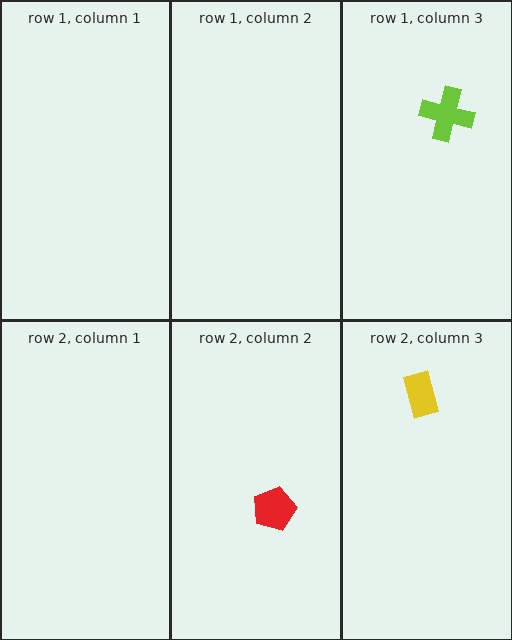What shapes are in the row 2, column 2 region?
The red pentagon.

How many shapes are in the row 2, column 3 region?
1.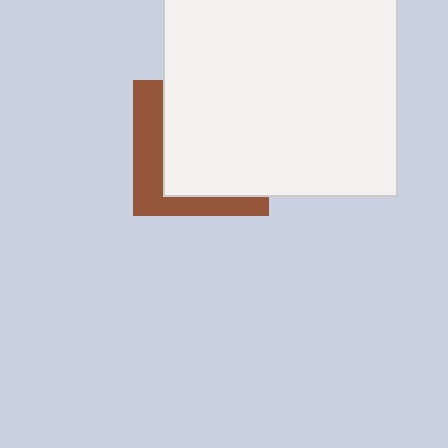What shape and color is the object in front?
The object in front is a white square.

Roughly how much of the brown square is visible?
A small part of it is visible (roughly 32%).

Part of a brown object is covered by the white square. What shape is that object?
It is a square.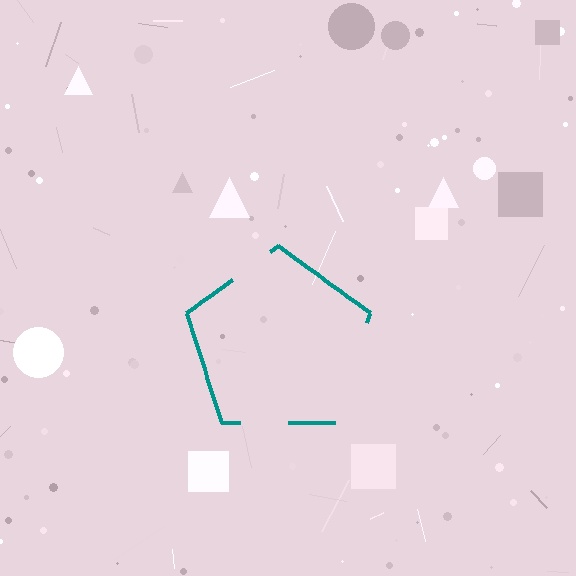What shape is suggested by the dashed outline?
The dashed outline suggests a pentagon.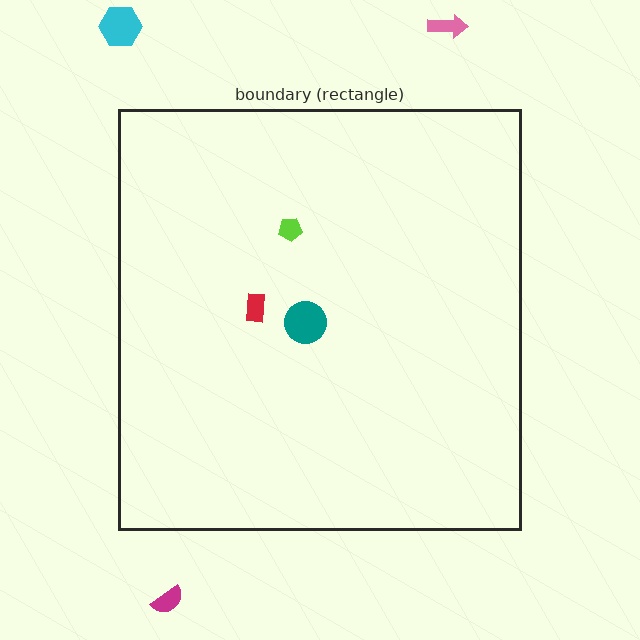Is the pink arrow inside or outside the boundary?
Outside.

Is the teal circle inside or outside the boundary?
Inside.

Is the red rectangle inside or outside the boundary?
Inside.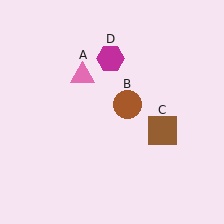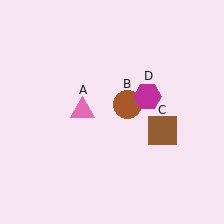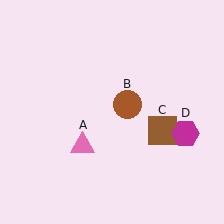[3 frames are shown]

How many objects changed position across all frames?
2 objects changed position: pink triangle (object A), magenta hexagon (object D).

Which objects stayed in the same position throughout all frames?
Brown circle (object B) and brown square (object C) remained stationary.